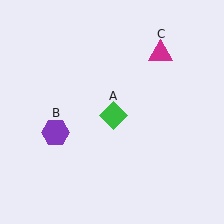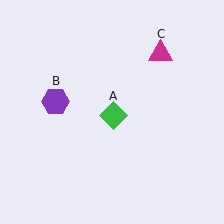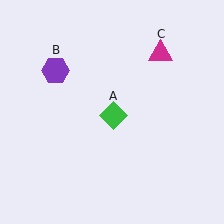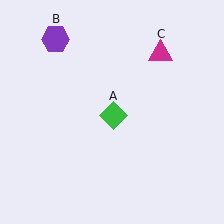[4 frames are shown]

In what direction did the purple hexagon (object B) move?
The purple hexagon (object B) moved up.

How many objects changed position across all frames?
1 object changed position: purple hexagon (object B).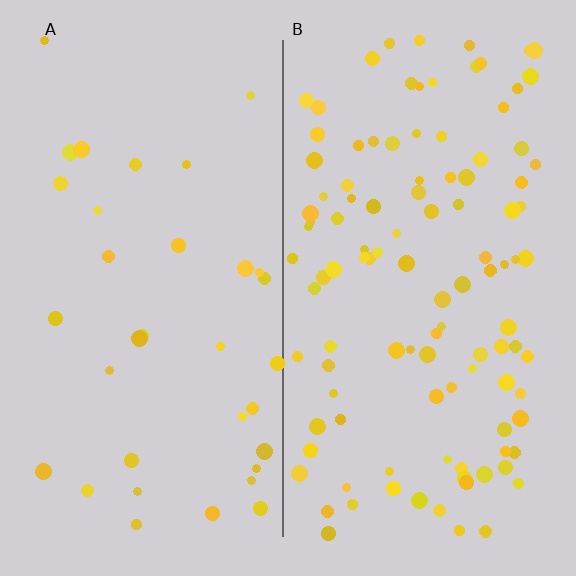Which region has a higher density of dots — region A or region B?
B (the right).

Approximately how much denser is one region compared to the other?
Approximately 3.3× — region B over region A.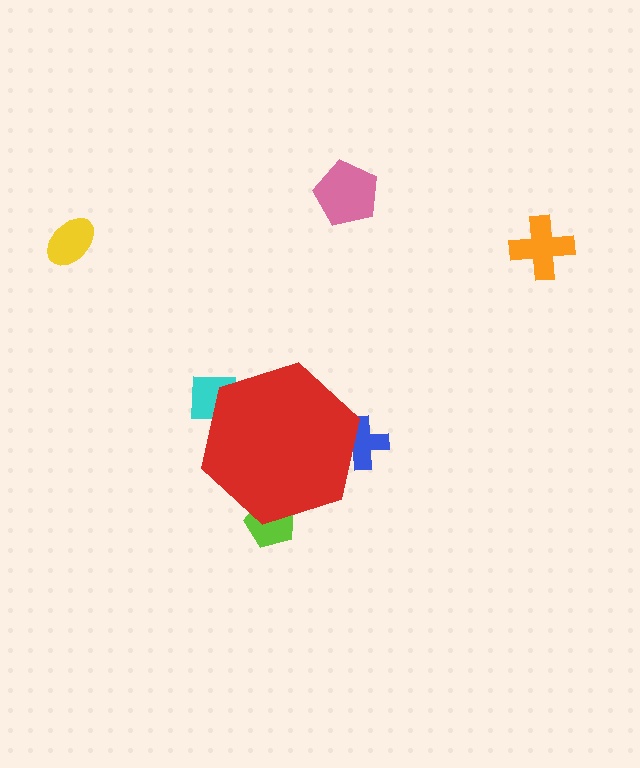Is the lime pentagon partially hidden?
Yes, the lime pentagon is partially hidden behind the red hexagon.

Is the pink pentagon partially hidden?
No, the pink pentagon is fully visible.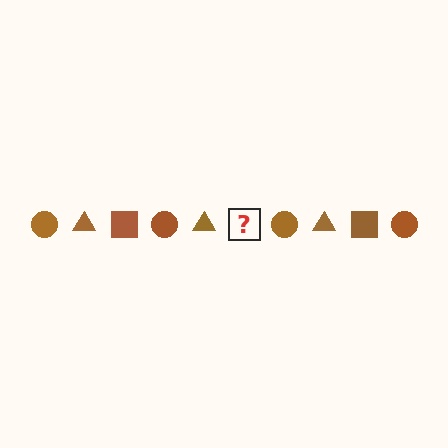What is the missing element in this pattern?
The missing element is a brown square.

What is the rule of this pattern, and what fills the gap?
The rule is that the pattern cycles through circle, triangle, square shapes in brown. The gap should be filled with a brown square.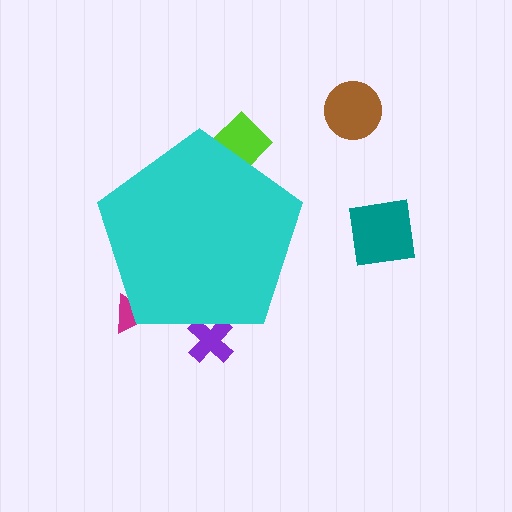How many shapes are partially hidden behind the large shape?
3 shapes are partially hidden.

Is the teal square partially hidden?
No, the teal square is fully visible.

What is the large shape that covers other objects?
A cyan pentagon.